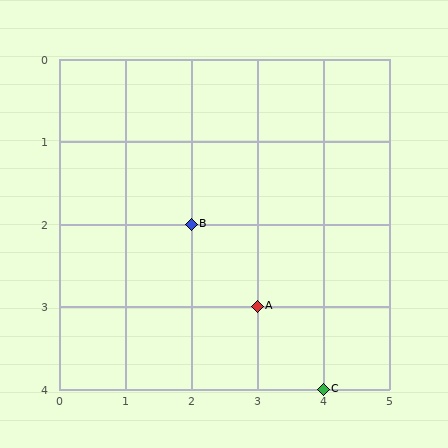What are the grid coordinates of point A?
Point A is at grid coordinates (3, 3).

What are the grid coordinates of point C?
Point C is at grid coordinates (4, 4).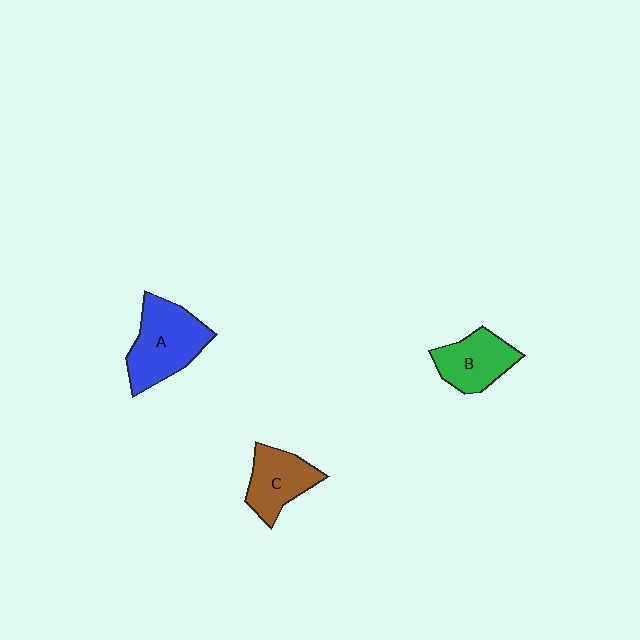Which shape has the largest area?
Shape A (blue).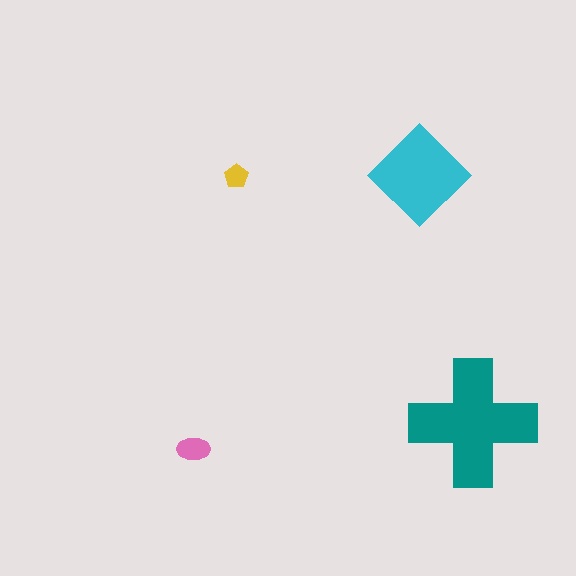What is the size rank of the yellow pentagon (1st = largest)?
4th.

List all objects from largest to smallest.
The teal cross, the cyan diamond, the pink ellipse, the yellow pentagon.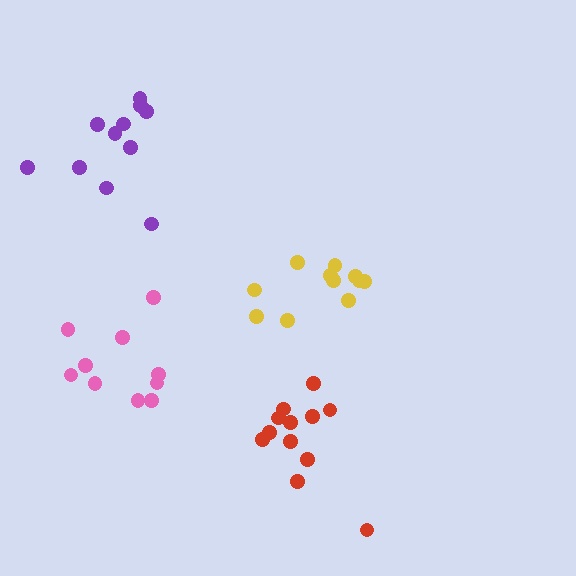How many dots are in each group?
Group 1: 11 dots, Group 2: 10 dots, Group 3: 12 dots, Group 4: 11 dots (44 total).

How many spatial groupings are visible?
There are 4 spatial groupings.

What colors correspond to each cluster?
The clusters are colored: purple, pink, red, yellow.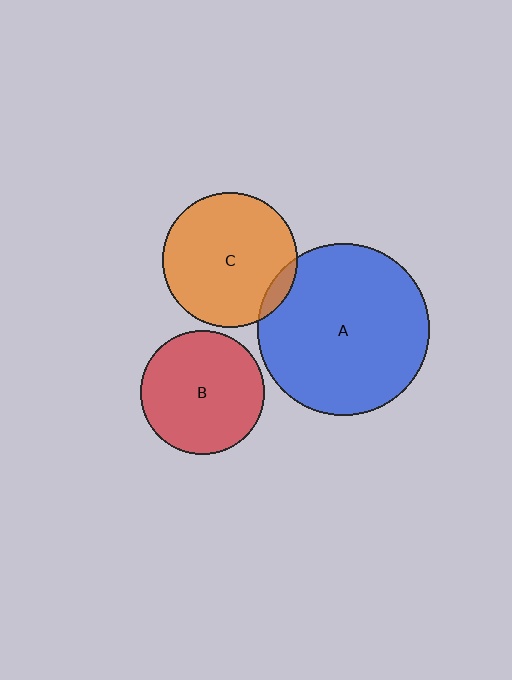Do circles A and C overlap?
Yes.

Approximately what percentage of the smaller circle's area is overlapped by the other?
Approximately 5%.